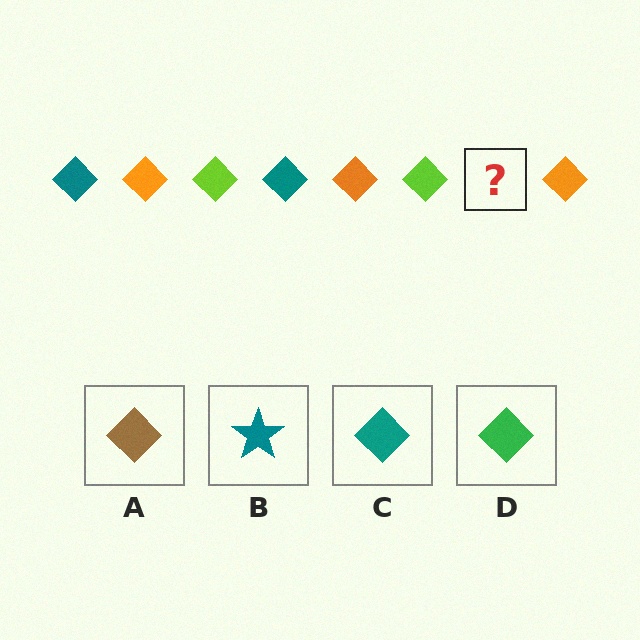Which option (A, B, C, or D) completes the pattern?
C.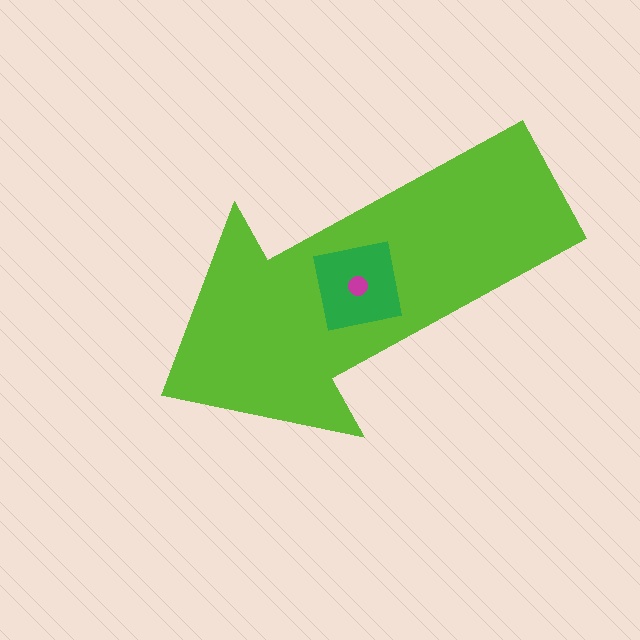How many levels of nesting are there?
3.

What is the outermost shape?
The lime arrow.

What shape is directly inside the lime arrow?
The green square.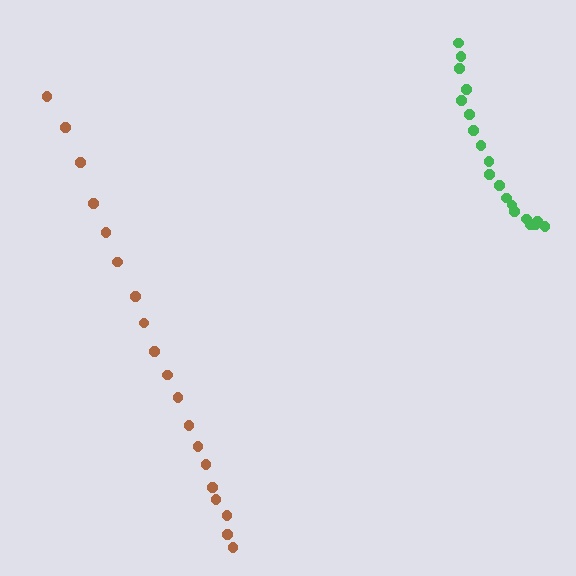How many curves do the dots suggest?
There are 2 distinct paths.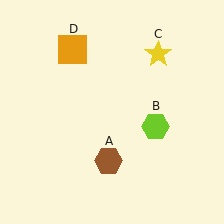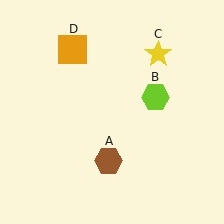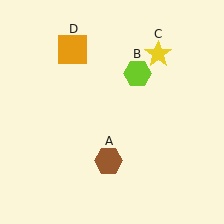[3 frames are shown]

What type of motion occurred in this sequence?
The lime hexagon (object B) rotated counterclockwise around the center of the scene.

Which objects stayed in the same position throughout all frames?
Brown hexagon (object A) and yellow star (object C) and orange square (object D) remained stationary.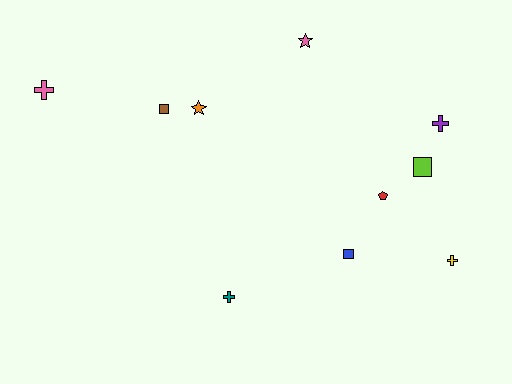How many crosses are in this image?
There are 4 crosses.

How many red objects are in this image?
There is 1 red object.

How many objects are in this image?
There are 10 objects.